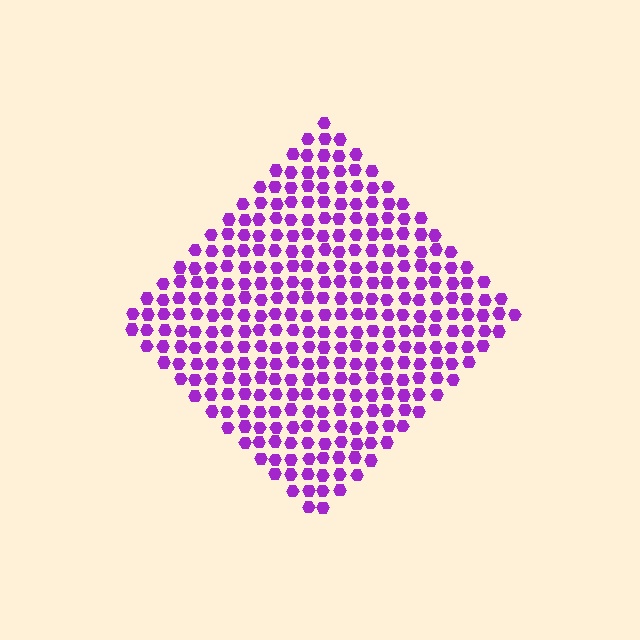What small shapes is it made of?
It is made of small hexagons.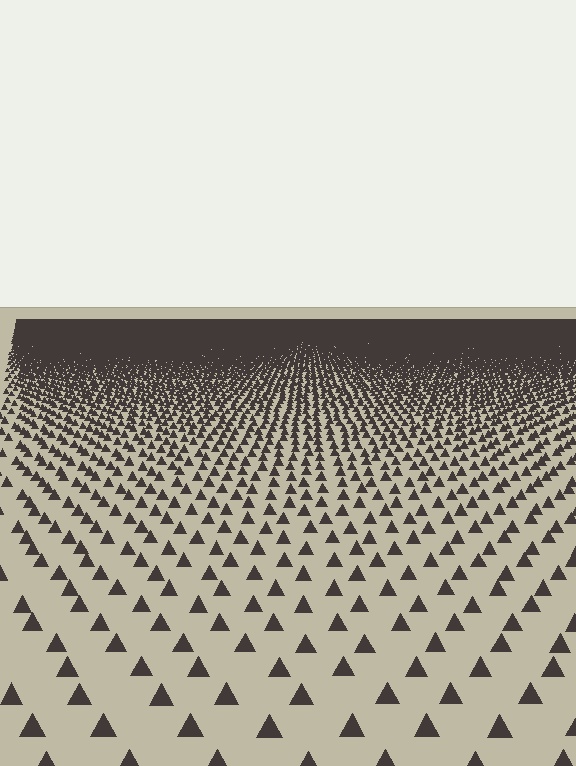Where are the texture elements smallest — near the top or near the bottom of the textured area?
Near the top.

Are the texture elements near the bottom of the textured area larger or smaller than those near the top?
Larger. Near the bottom, elements are closer to the viewer and appear at a bigger on-screen size.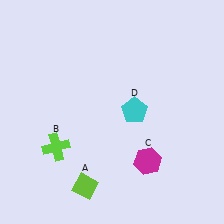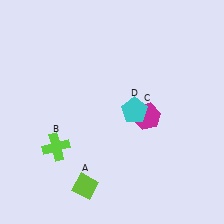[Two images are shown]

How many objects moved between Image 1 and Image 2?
1 object moved between the two images.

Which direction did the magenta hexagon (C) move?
The magenta hexagon (C) moved up.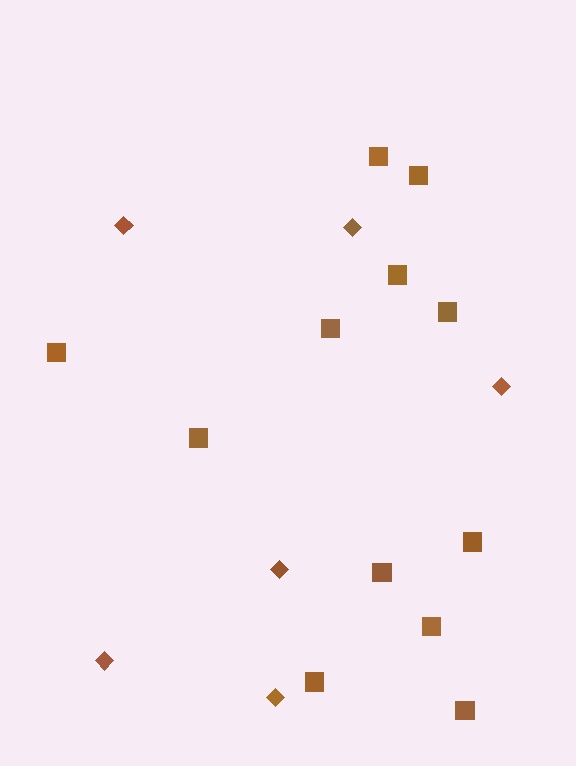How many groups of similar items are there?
There are 2 groups: one group of diamonds (6) and one group of squares (12).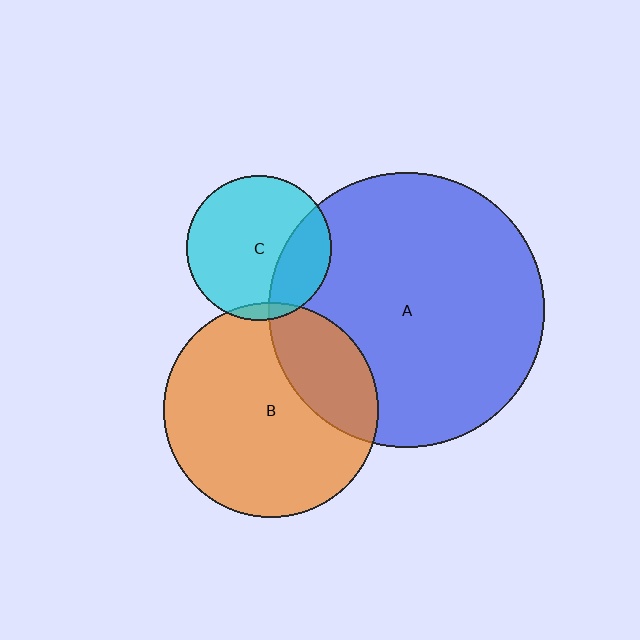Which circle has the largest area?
Circle A (blue).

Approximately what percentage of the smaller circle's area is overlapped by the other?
Approximately 25%.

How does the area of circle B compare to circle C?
Approximately 2.2 times.